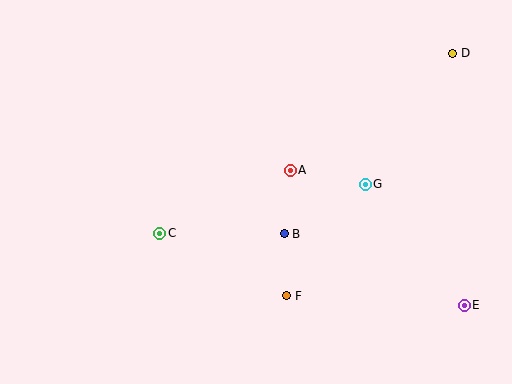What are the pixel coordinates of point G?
Point G is at (365, 184).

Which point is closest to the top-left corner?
Point C is closest to the top-left corner.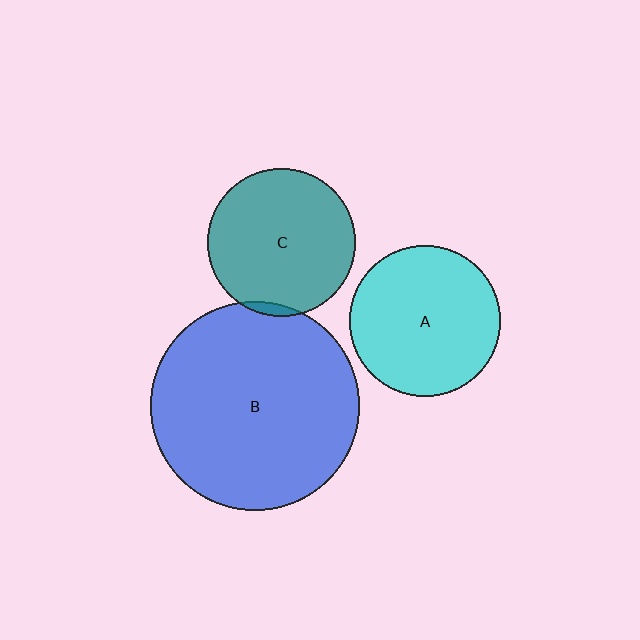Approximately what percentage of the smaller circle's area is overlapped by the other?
Approximately 5%.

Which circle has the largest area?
Circle B (blue).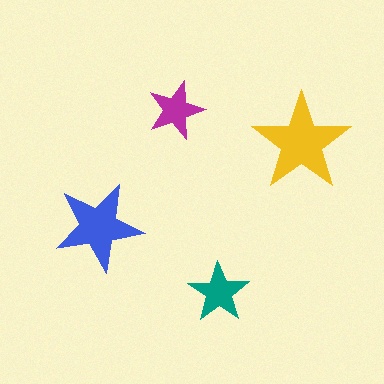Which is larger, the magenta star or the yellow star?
The yellow one.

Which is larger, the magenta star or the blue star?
The blue one.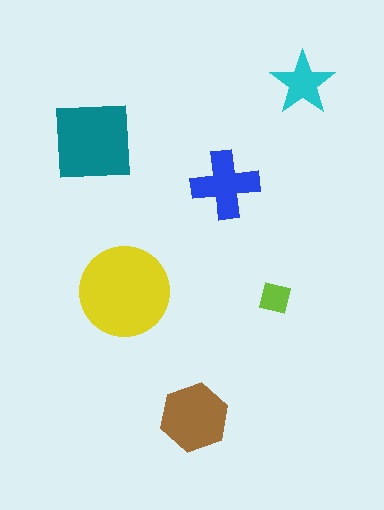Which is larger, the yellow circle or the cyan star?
The yellow circle.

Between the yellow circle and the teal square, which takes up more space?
The yellow circle.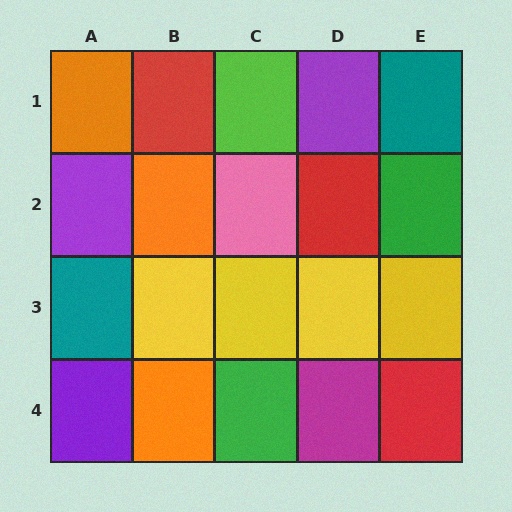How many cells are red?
3 cells are red.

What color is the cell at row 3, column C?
Yellow.